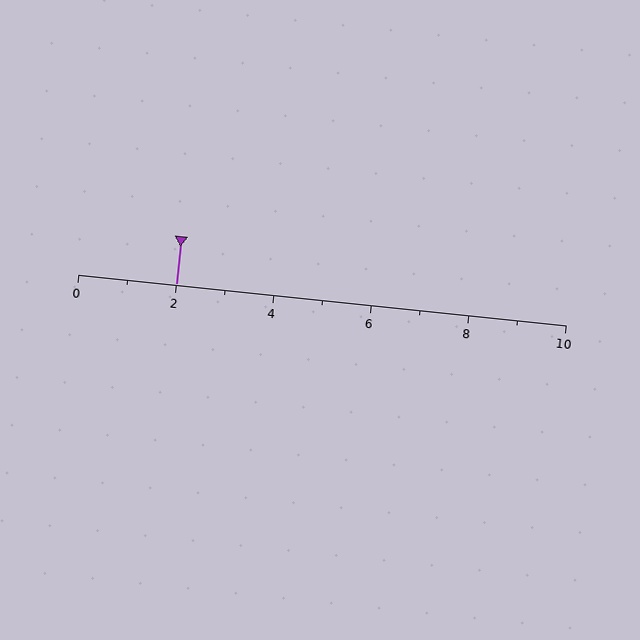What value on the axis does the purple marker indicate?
The marker indicates approximately 2.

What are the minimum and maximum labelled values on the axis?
The axis runs from 0 to 10.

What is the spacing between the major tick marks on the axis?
The major ticks are spaced 2 apart.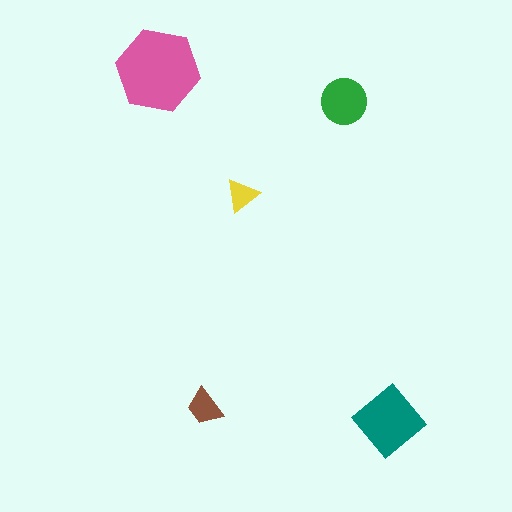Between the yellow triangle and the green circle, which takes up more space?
The green circle.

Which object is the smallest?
The yellow triangle.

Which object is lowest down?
The teal diamond is bottommost.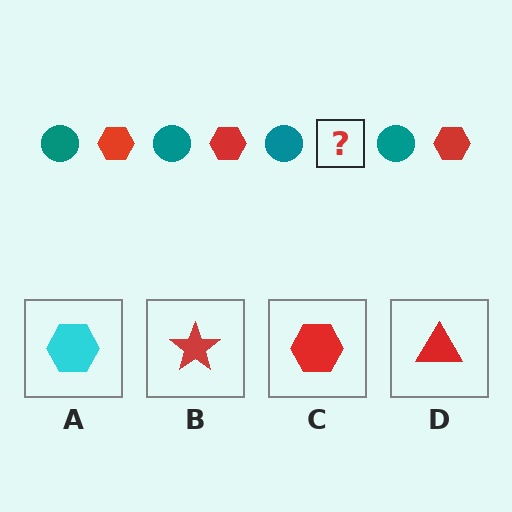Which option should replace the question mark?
Option C.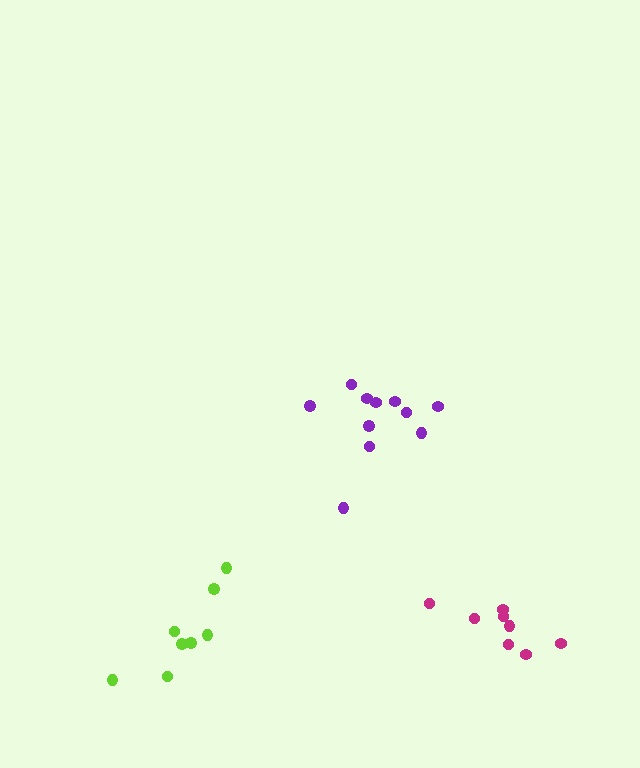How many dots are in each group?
Group 1: 8 dots, Group 2: 8 dots, Group 3: 11 dots (27 total).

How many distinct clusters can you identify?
There are 3 distinct clusters.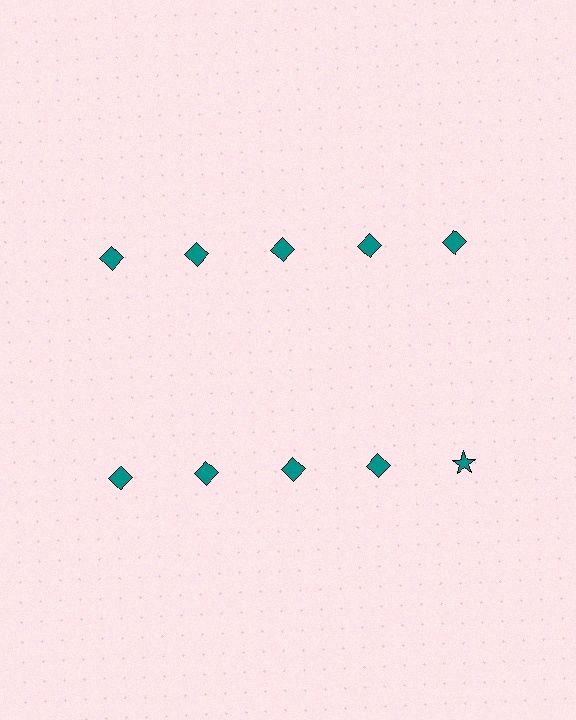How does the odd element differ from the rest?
It has a different shape: star instead of diamond.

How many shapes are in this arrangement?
There are 10 shapes arranged in a grid pattern.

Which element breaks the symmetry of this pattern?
The teal star in the second row, rightmost column breaks the symmetry. All other shapes are teal diamonds.